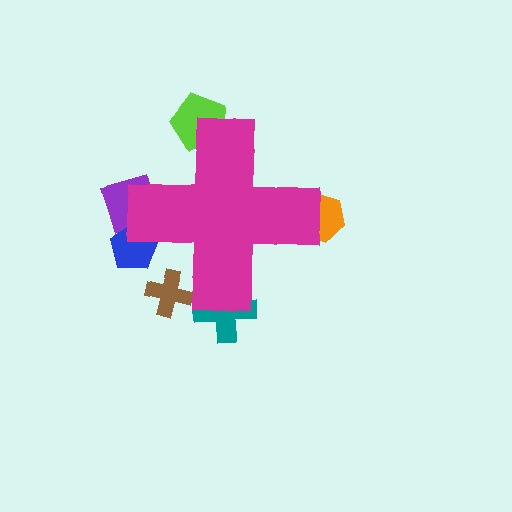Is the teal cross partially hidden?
Yes, the teal cross is partially hidden behind the magenta cross.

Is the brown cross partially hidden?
Yes, the brown cross is partially hidden behind the magenta cross.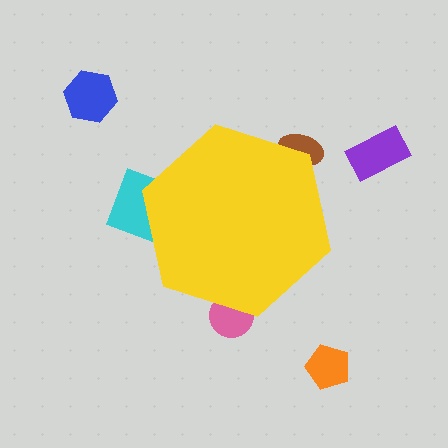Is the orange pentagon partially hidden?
No, the orange pentagon is fully visible.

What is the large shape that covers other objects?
A yellow hexagon.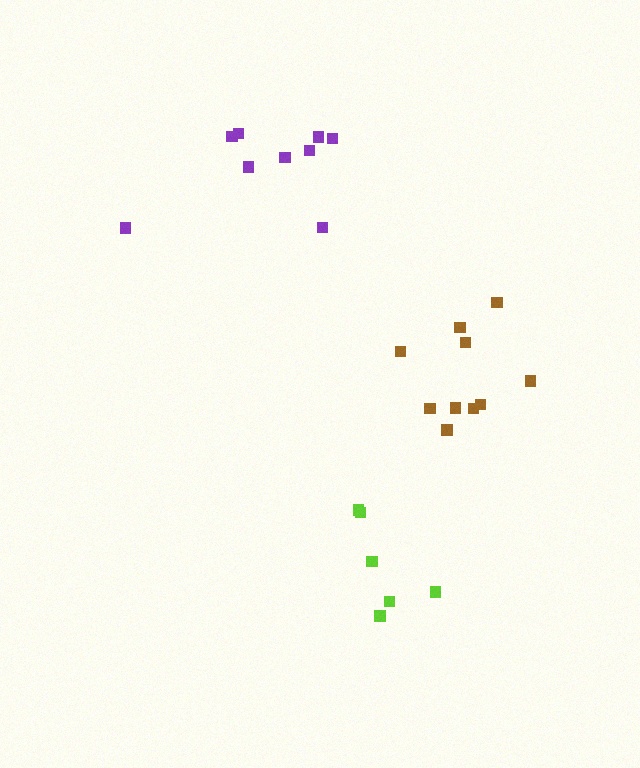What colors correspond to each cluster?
The clusters are colored: brown, lime, purple.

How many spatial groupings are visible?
There are 3 spatial groupings.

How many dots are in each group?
Group 1: 10 dots, Group 2: 6 dots, Group 3: 9 dots (25 total).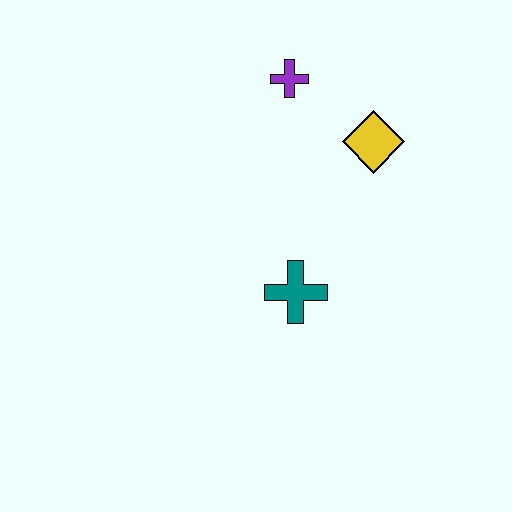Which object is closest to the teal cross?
The yellow diamond is closest to the teal cross.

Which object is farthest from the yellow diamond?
The teal cross is farthest from the yellow diamond.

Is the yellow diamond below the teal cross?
No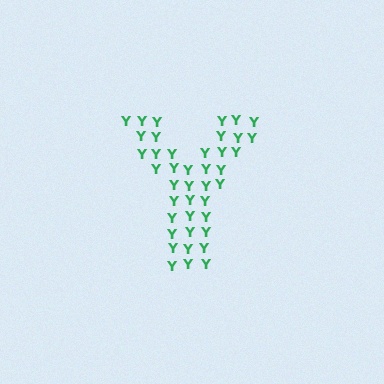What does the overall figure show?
The overall figure shows the letter Y.